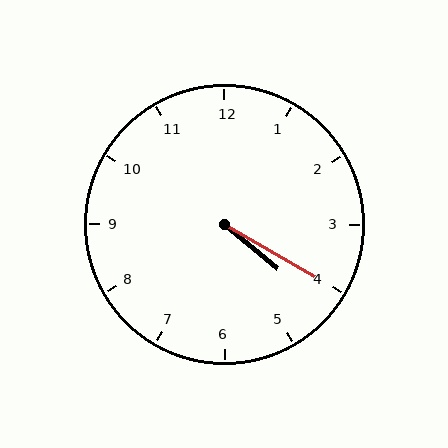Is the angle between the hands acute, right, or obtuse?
It is acute.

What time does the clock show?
4:20.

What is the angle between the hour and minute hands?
Approximately 10 degrees.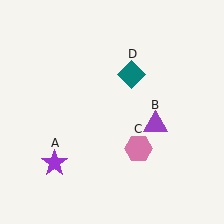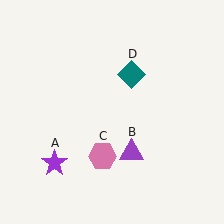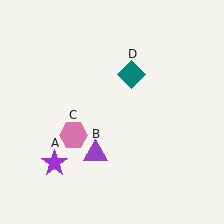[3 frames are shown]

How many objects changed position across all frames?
2 objects changed position: purple triangle (object B), pink hexagon (object C).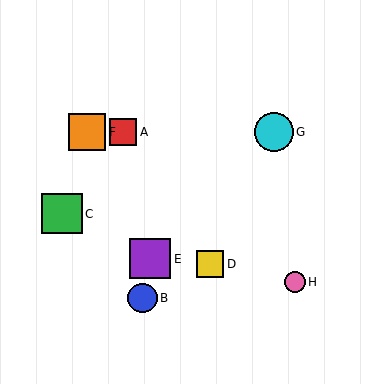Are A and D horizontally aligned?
No, A is at y≈132 and D is at y≈264.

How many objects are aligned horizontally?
3 objects (A, F, G) are aligned horizontally.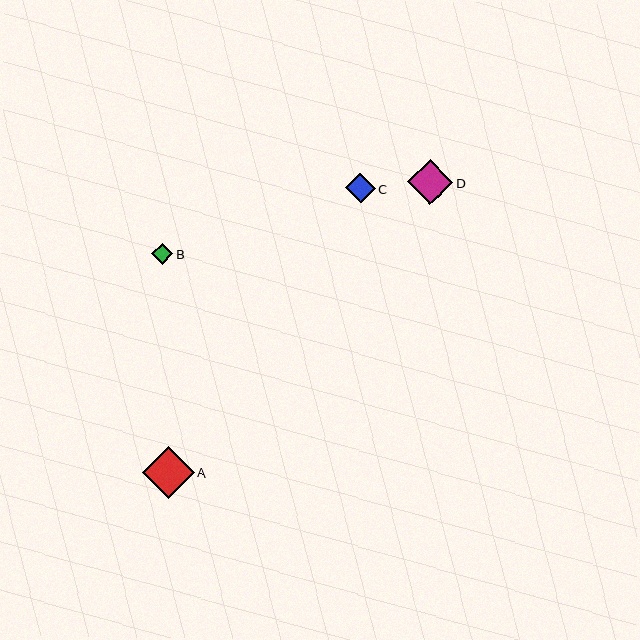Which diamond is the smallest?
Diamond B is the smallest with a size of approximately 21 pixels.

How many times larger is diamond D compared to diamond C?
Diamond D is approximately 1.5 times the size of diamond C.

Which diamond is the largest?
Diamond A is the largest with a size of approximately 52 pixels.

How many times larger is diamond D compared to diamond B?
Diamond D is approximately 2.1 times the size of diamond B.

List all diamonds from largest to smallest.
From largest to smallest: A, D, C, B.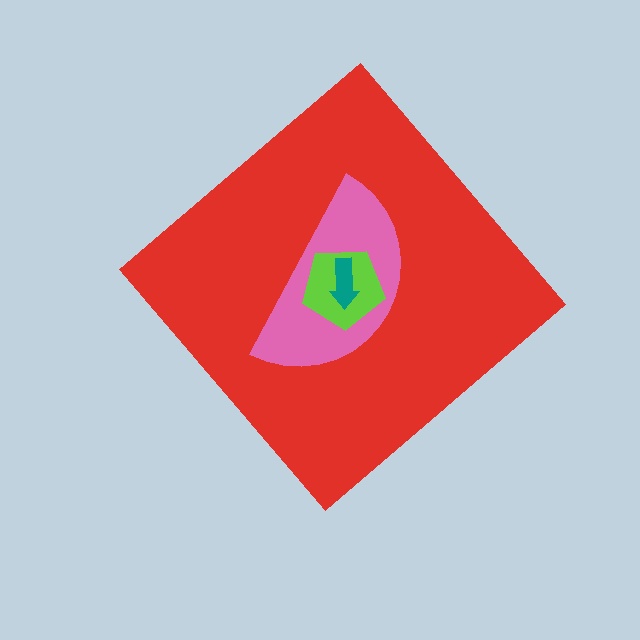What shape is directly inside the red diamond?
The pink semicircle.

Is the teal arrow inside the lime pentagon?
Yes.